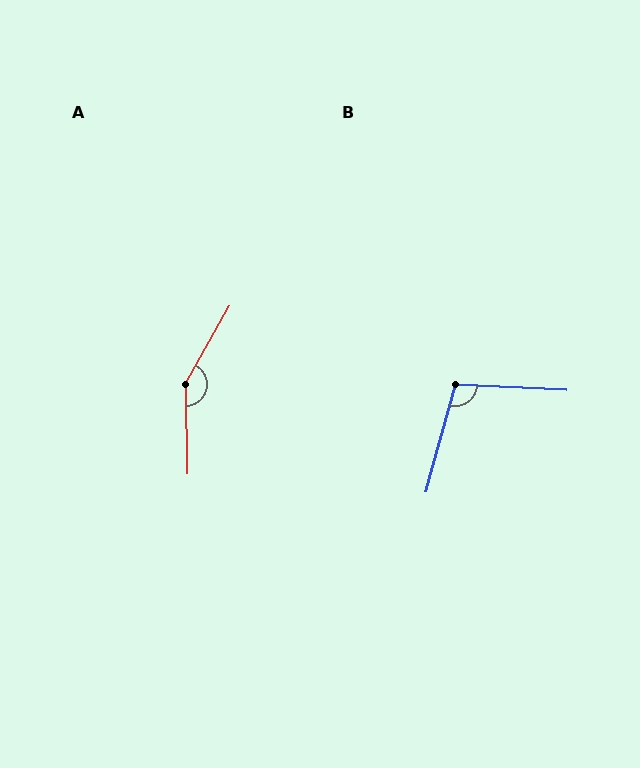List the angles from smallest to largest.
B (102°), A (149°).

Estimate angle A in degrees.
Approximately 149 degrees.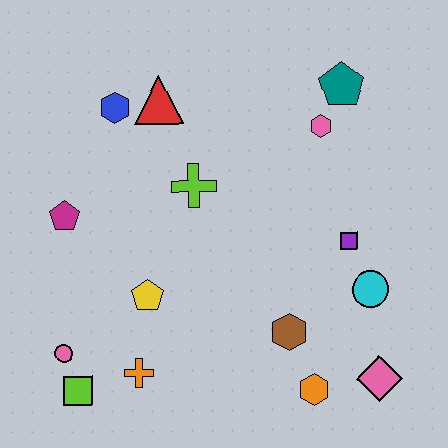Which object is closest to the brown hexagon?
The orange hexagon is closest to the brown hexagon.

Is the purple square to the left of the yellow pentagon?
No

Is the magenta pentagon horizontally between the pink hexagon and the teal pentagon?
No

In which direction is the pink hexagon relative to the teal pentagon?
The pink hexagon is below the teal pentagon.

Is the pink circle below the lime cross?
Yes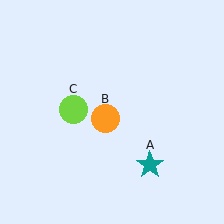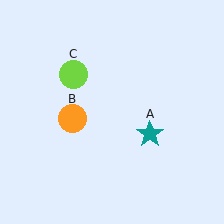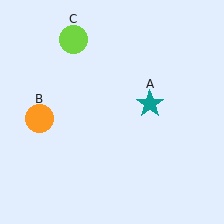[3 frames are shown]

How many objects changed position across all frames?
3 objects changed position: teal star (object A), orange circle (object B), lime circle (object C).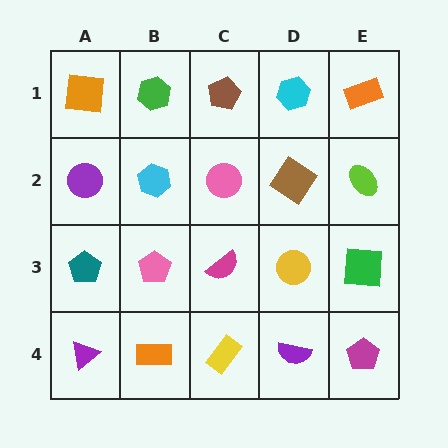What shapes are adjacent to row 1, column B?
A cyan hexagon (row 2, column B), an orange square (row 1, column A), a brown pentagon (row 1, column C).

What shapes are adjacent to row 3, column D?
A brown diamond (row 2, column D), a purple semicircle (row 4, column D), a magenta semicircle (row 3, column C), a green square (row 3, column E).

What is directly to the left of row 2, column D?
A pink circle.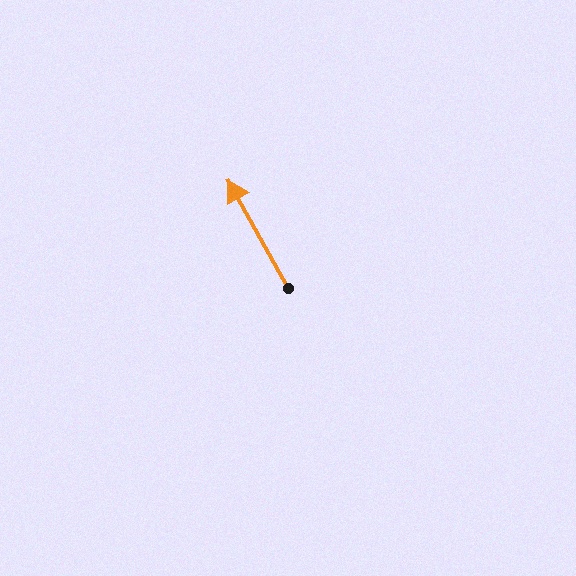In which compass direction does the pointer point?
Northwest.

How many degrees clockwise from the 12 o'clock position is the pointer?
Approximately 331 degrees.